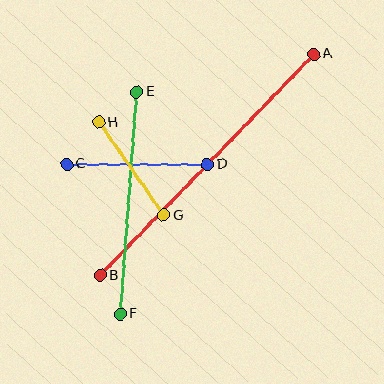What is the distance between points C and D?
The distance is approximately 141 pixels.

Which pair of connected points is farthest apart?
Points A and B are farthest apart.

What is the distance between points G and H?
The distance is approximately 114 pixels.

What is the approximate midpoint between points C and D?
The midpoint is at approximately (137, 165) pixels.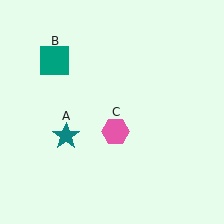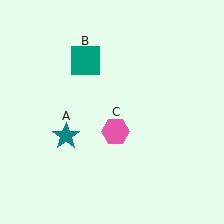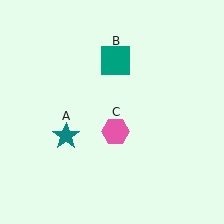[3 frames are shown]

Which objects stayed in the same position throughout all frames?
Teal star (object A) and pink hexagon (object C) remained stationary.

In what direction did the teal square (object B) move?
The teal square (object B) moved right.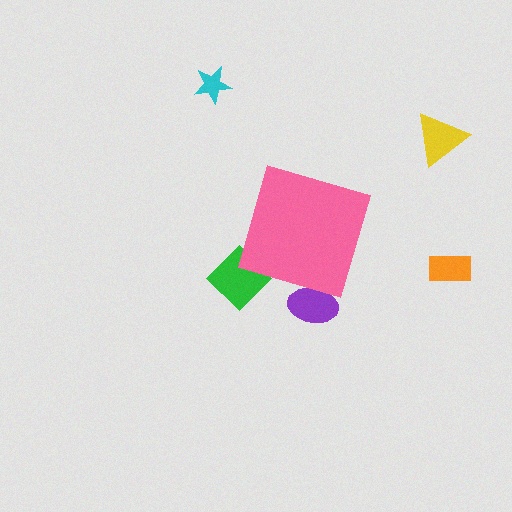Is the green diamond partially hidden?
Yes, the green diamond is partially hidden behind the pink diamond.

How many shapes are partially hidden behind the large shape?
2 shapes are partially hidden.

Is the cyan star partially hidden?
No, the cyan star is fully visible.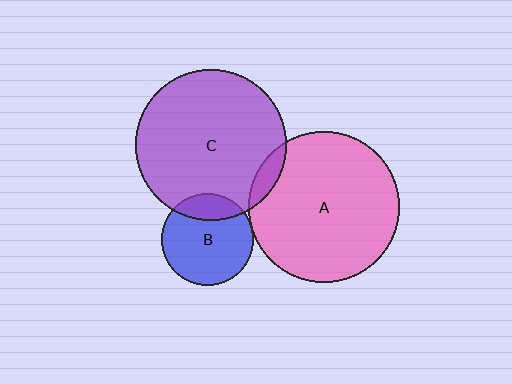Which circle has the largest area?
Circle C (purple).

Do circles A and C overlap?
Yes.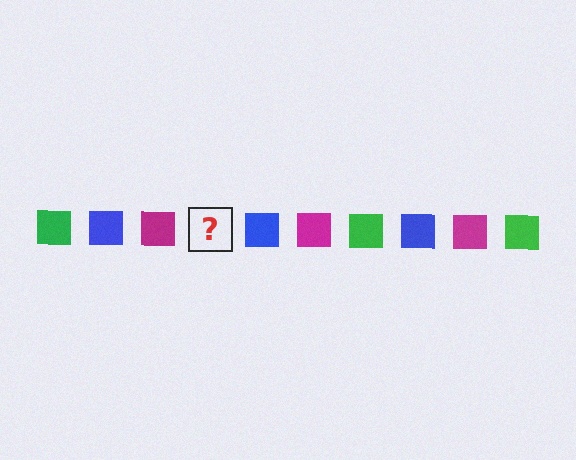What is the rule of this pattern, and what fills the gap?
The rule is that the pattern cycles through green, blue, magenta squares. The gap should be filled with a green square.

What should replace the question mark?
The question mark should be replaced with a green square.